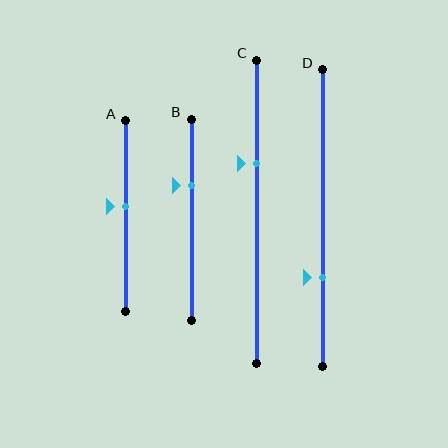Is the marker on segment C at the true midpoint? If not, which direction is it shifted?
No, the marker on segment C is shifted upward by about 16% of the segment length.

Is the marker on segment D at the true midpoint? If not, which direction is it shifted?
No, the marker on segment D is shifted downward by about 20% of the segment length.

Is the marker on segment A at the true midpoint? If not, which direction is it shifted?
No, the marker on segment A is shifted upward by about 5% of the segment length.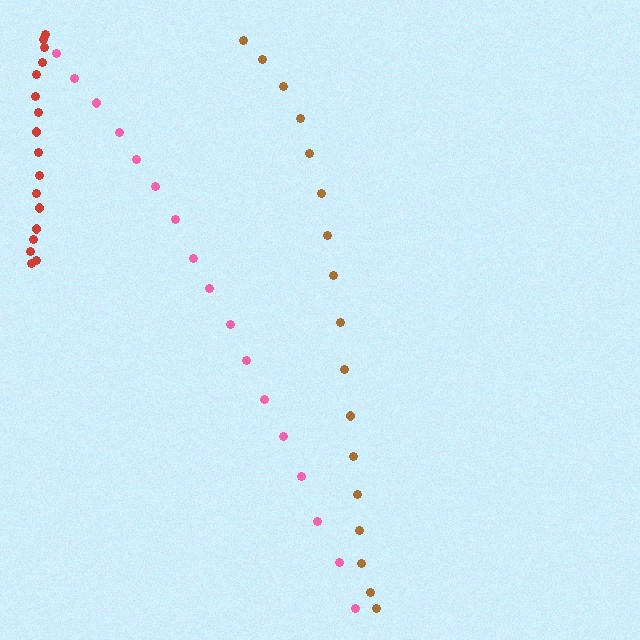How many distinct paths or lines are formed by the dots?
There are 3 distinct paths.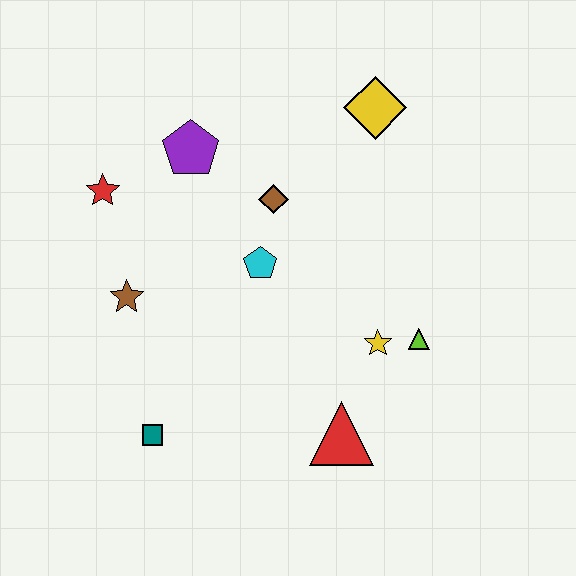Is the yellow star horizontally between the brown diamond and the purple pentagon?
No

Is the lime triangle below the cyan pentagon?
Yes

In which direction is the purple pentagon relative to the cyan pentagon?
The purple pentagon is above the cyan pentagon.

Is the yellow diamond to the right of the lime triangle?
No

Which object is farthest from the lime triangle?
The red star is farthest from the lime triangle.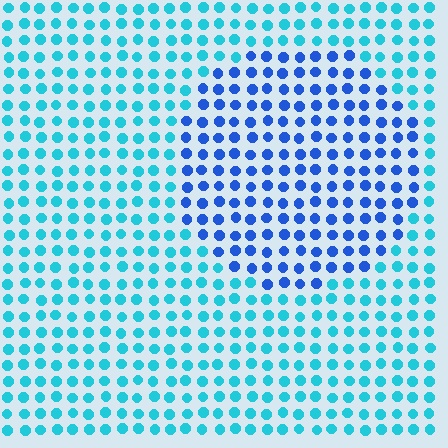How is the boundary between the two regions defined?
The boundary is defined purely by a slight shift in hue (about 38 degrees). Spacing, size, and orientation are identical on both sides.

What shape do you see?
I see a circle.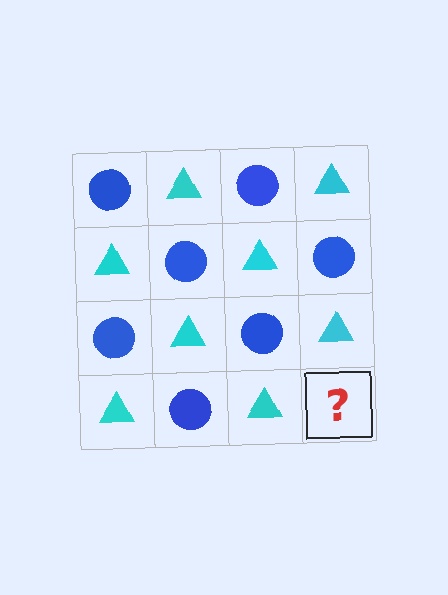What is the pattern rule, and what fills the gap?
The rule is that it alternates blue circle and cyan triangle in a checkerboard pattern. The gap should be filled with a blue circle.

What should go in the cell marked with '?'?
The missing cell should contain a blue circle.